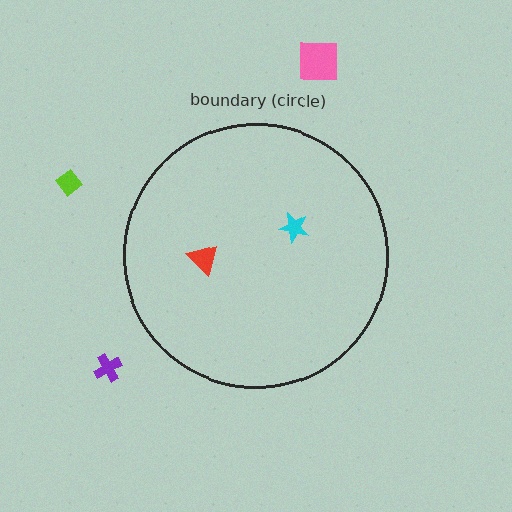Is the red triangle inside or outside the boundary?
Inside.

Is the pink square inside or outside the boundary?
Outside.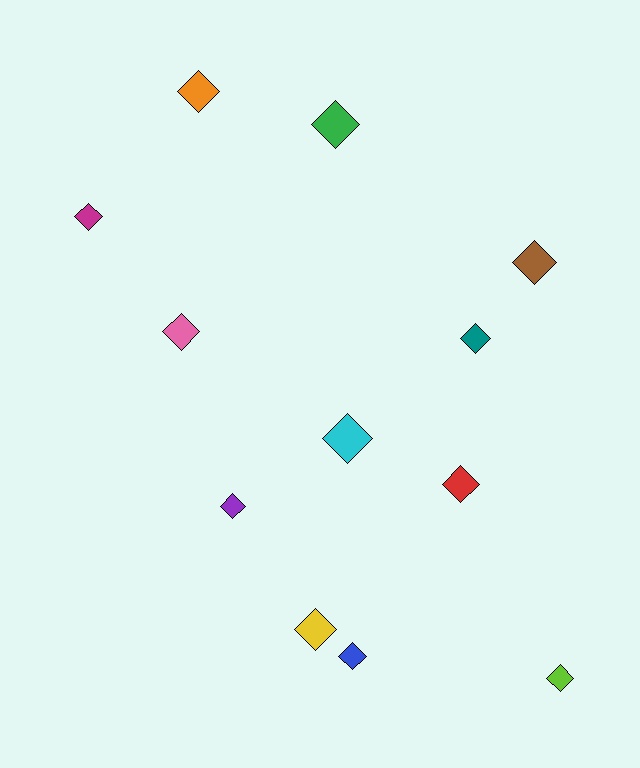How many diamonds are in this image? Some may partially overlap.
There are 12 diamonds.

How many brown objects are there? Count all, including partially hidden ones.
There is 1 brown object.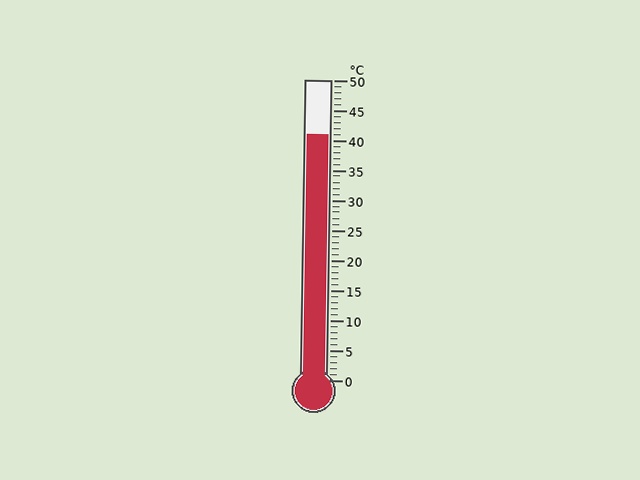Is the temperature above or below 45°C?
The temperature is below 45°C.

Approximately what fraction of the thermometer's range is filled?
The thermometer is filled to approximately 80% of its range.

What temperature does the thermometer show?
The thermometer shows approximately 41°C.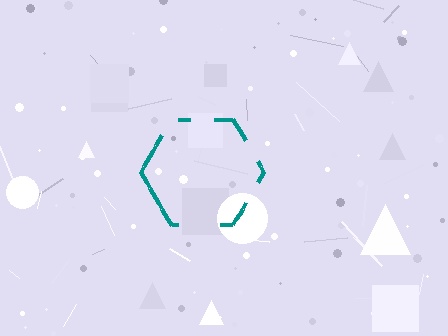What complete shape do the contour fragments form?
The contour fragments form a hexagon.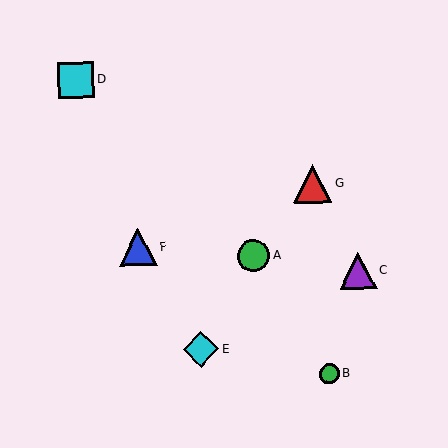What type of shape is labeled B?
Shape B is a green circle.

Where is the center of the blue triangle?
The center of the blue triangle is at (138, 247).